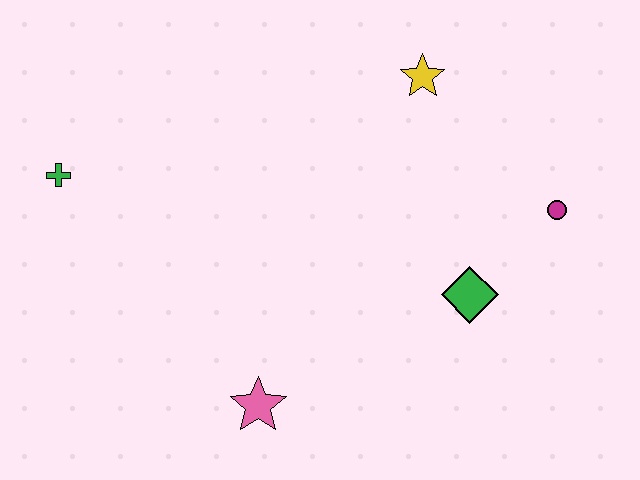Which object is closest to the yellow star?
The magenta circle is closest to the yellow star.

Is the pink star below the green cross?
Yes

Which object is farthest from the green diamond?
The green cross is farthest from the green diamond.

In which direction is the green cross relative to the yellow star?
The green cross is to the left of the yellow star.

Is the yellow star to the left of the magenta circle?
Yes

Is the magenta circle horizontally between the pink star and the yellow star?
No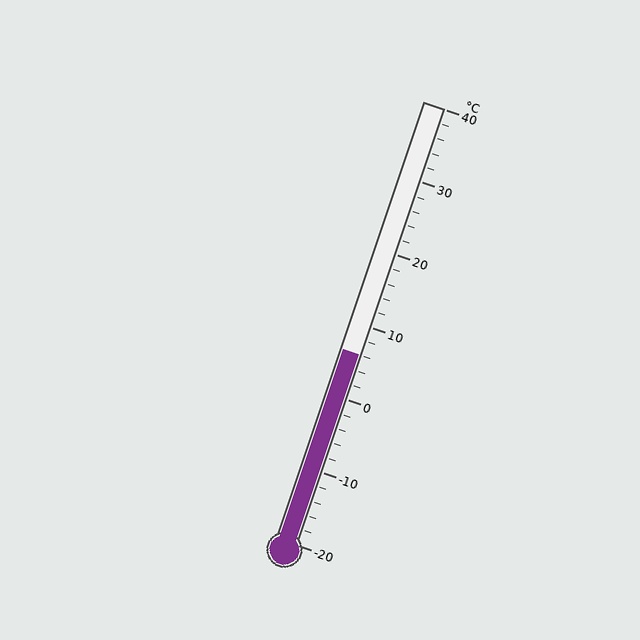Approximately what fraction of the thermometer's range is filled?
The thermometer is filled to approximately 45% of its range.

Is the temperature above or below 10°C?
The temperature is below 10°C.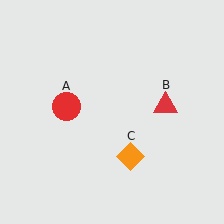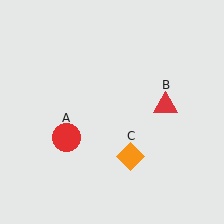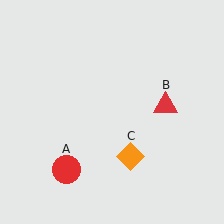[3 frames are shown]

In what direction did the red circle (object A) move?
The red circle (object A) moved down.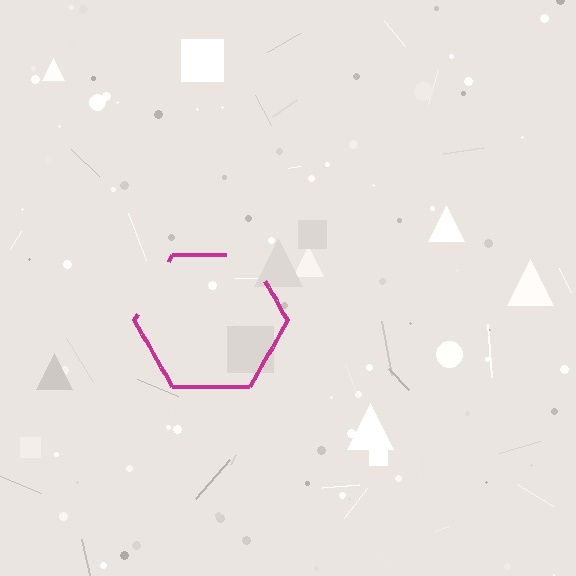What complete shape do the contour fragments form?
The contour fragments form a hexagon.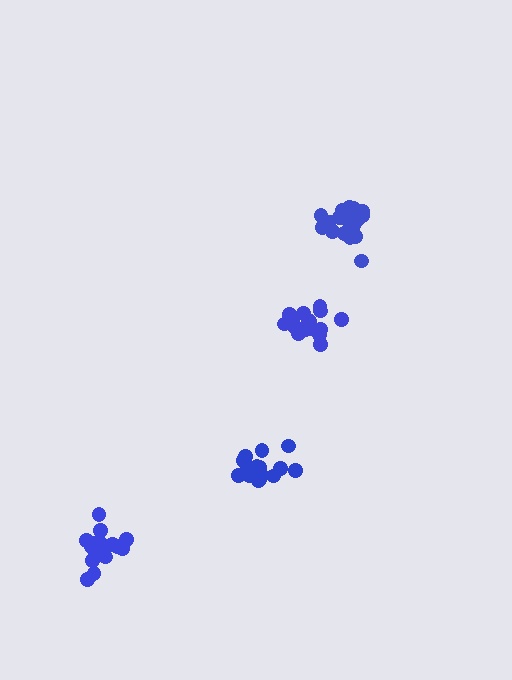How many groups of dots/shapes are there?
There are 4 groups.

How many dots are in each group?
Group 1: 16 dots, Group 2: 19 dots, Group 3: 19 dots, Group 4: 18 dots (72 total).